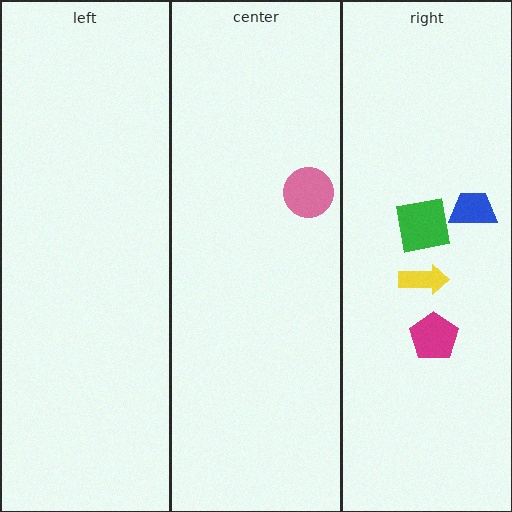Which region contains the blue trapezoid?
The right region.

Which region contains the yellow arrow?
The right region.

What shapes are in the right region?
The yellow arrow, the green square, the blue trapezoid, the magenta pentagon.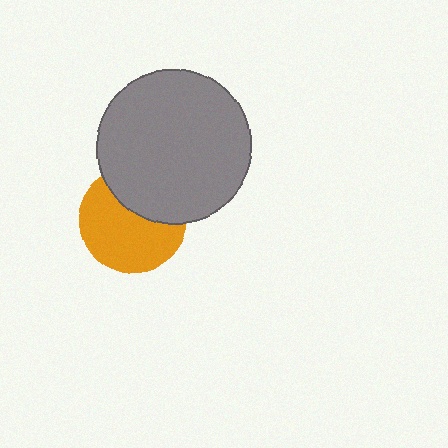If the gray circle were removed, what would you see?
You would see the complete orange circle.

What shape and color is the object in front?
The object in front is a gray circle.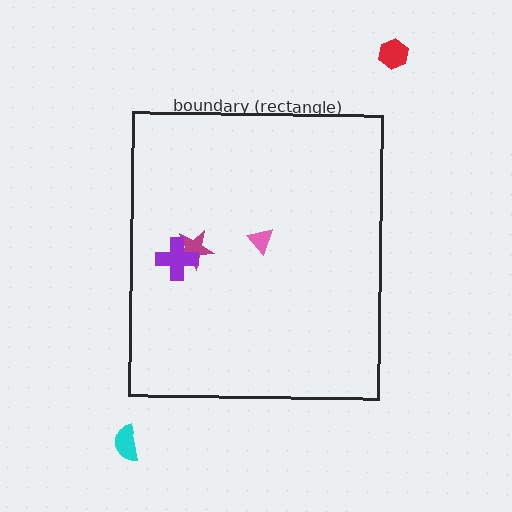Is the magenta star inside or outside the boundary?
Inside.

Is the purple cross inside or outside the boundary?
Inside.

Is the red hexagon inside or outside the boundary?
Outside.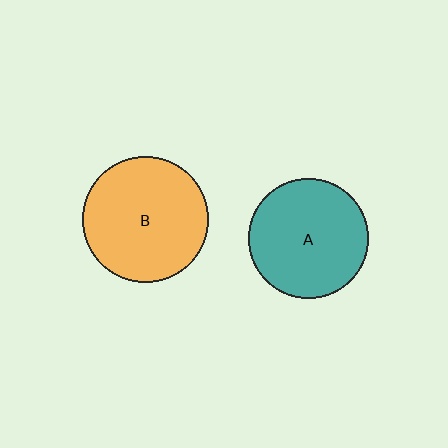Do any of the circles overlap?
No, none of the circles overlap.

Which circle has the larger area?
Circle B (orange).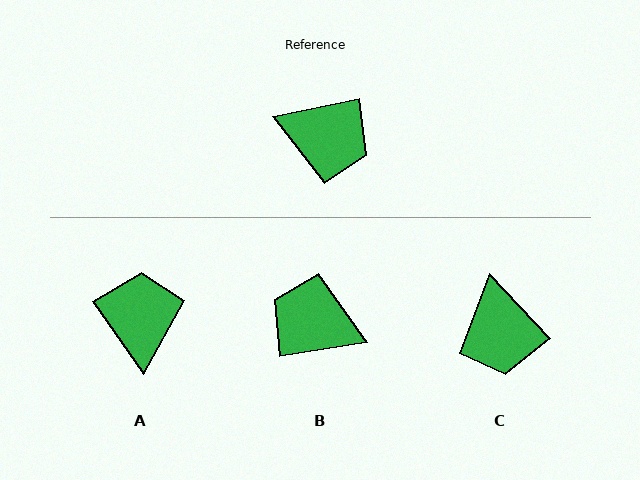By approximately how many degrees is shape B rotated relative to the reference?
Approximately 177 degrees counter-clockwise.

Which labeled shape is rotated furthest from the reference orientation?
B, about 177 degrees away.